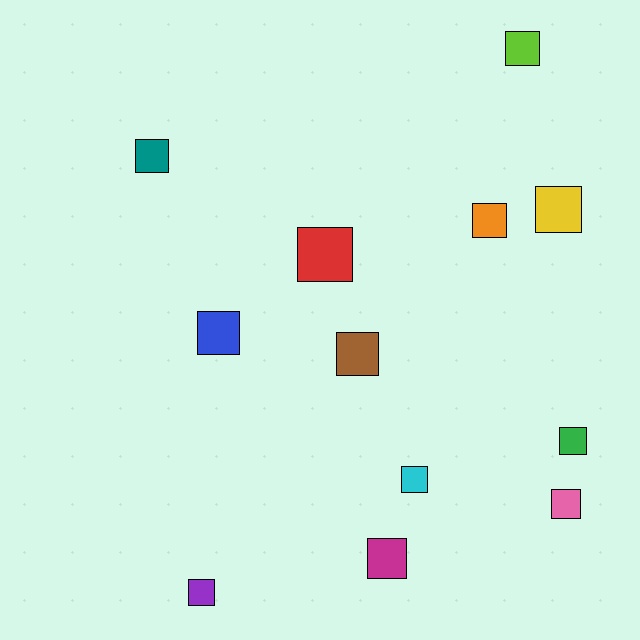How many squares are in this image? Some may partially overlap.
There are 12 squares.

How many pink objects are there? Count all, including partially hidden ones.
There is 1 pink object.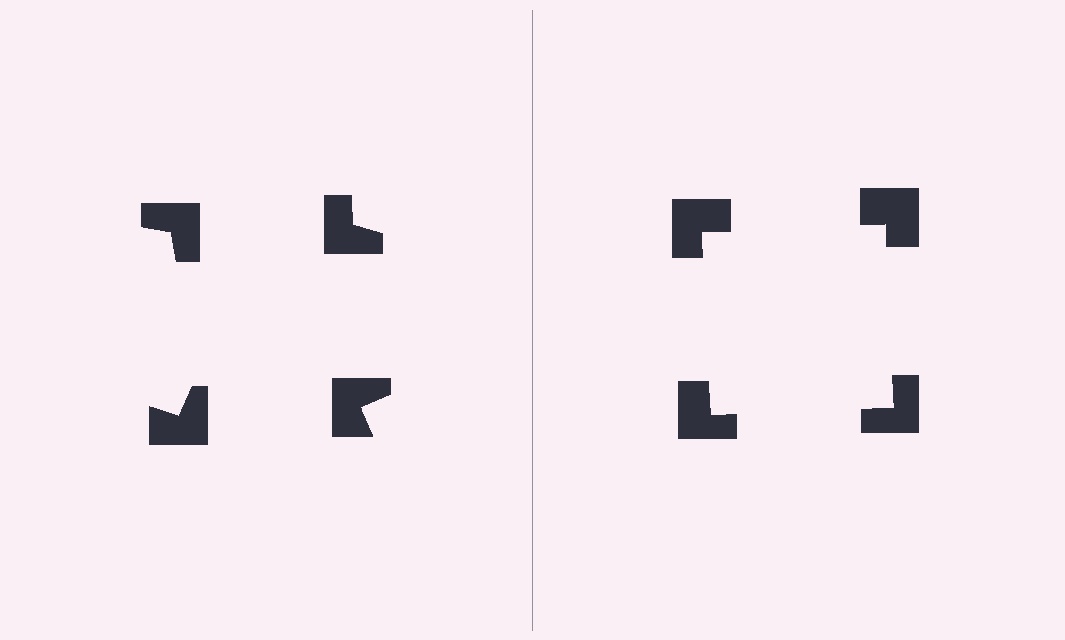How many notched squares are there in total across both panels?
8 — 4 on each side.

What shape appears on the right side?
An illusory square.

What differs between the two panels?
The notched squares are positioned identically on both sides; only the wedge orientations differ. On the right they align to a square; on the left they are misaligned.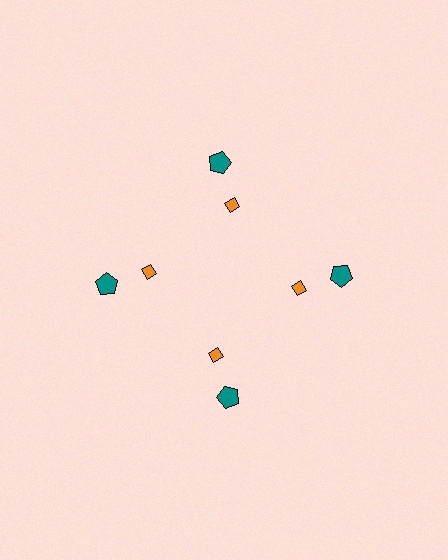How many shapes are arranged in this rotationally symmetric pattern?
There are 8 shapes, arranged in 4 groups of 2.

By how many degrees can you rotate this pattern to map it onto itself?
The pattern maps onto itself every 90 degrees of rotation.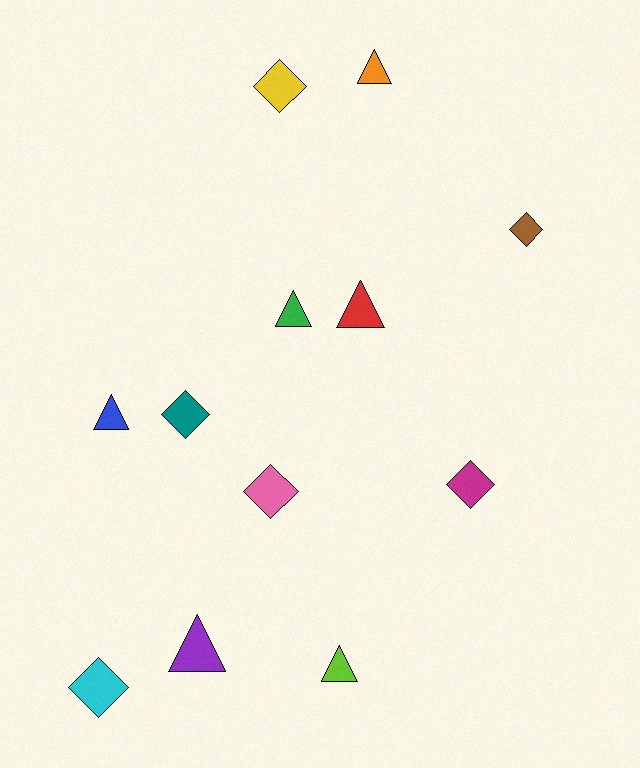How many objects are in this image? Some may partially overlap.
There are 12 objects.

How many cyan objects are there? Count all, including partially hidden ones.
There is 1 cyan object.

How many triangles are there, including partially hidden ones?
There are 6 triangles.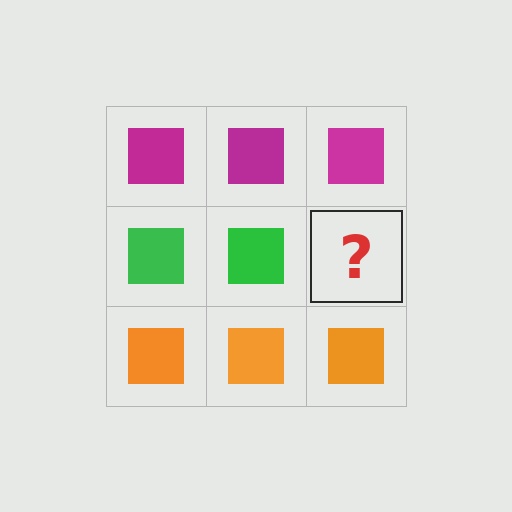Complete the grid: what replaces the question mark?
The question mark should be replaced with a green square.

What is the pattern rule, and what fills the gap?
The rule is that each row has a consistent color. The gap should be filled with a green square.